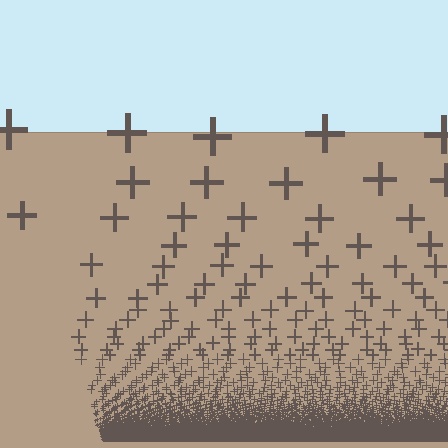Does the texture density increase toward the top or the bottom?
Density increases toward the bottom.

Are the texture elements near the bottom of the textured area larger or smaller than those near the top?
Smaller. The gradient is inverted — elements near the bottom are smaller and denser.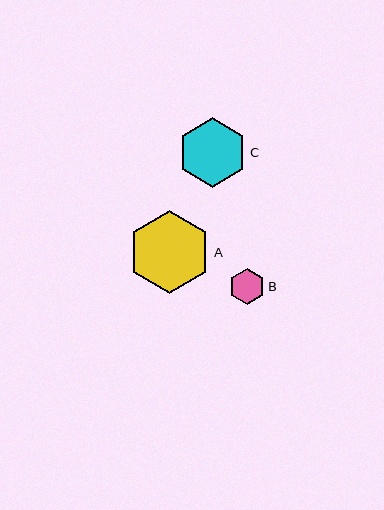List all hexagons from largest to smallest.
From largest to smallest: A, C, B.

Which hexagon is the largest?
Hexagon A is the largest with a size of approximately 83 pixels.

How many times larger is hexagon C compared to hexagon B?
Hexagon C is approximately 1.9 times the size of hexagon B.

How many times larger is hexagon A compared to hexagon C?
Hexagon A is approximately 1.2 times the size of hexagon C.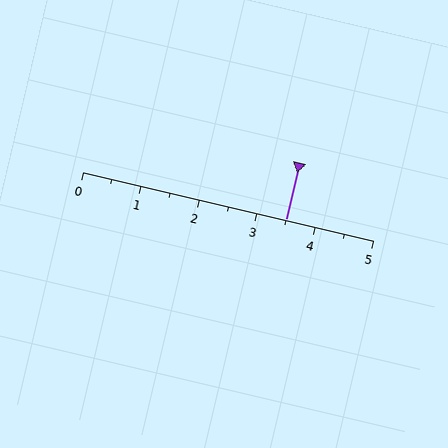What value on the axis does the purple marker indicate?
The marker indicates approximately 3.5.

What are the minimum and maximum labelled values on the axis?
The axis runs from 0 to 5.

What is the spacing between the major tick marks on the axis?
The major ticks are spaced 1 apart.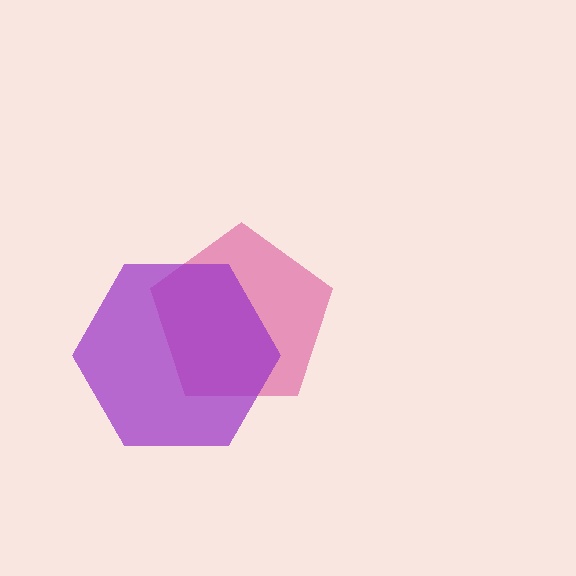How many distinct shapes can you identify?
There are 2 distinct shapes: a magenta pentagon, a purple hexagon.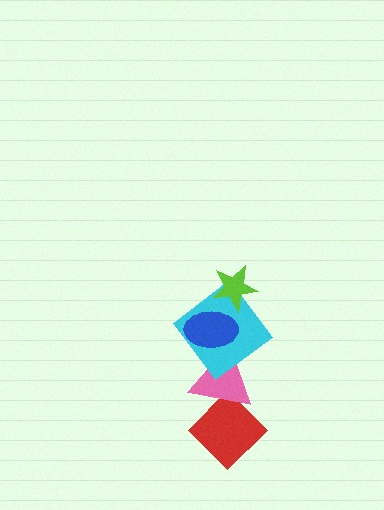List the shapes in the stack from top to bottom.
From top to bottom: the lime star, the blue ellipse, the cyan diamond, the pink triangle, the red diamond.